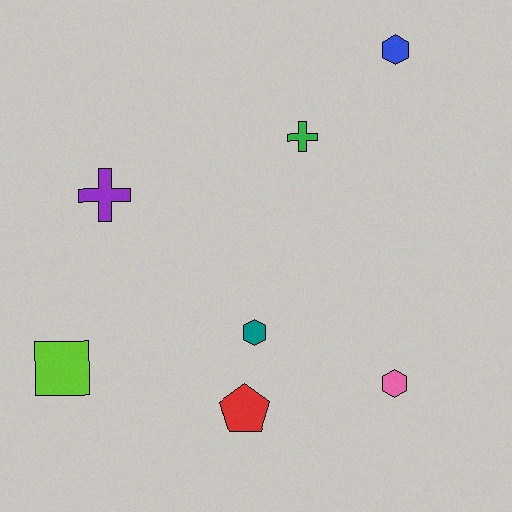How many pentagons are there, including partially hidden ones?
There is 1 pentagon.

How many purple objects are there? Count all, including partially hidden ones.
There is 1 purple object.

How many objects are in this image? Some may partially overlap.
There are 7 objects.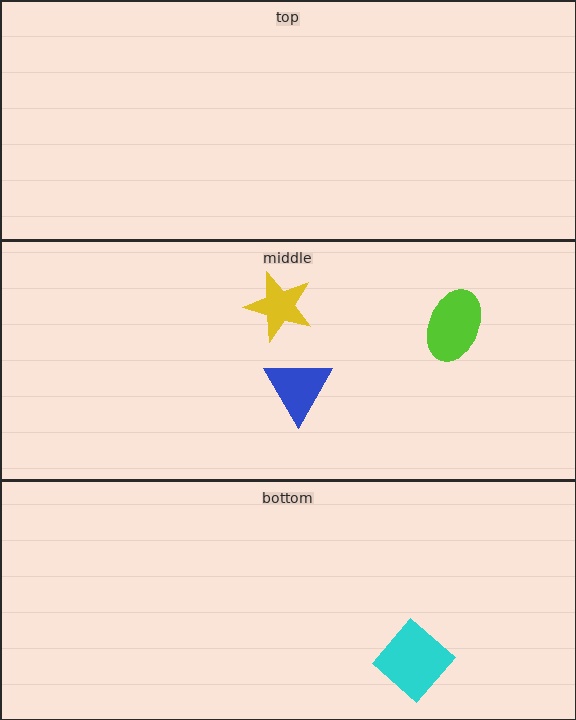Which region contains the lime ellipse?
The middle region.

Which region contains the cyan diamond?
The bottom region.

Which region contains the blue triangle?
The middle region.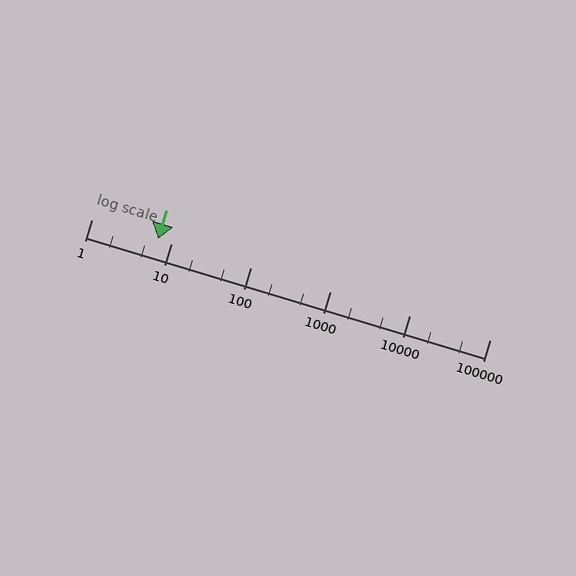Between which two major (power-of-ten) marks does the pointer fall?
The pointer is between 1 and 10.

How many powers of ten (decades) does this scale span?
The scale spans 5 decades, from 1 to 100000.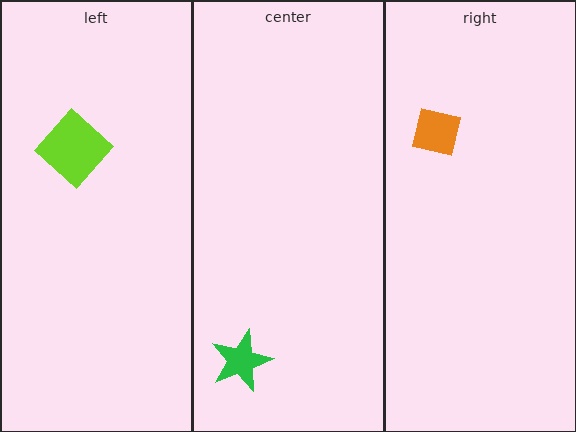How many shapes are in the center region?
1.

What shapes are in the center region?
The green star.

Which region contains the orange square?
The right region.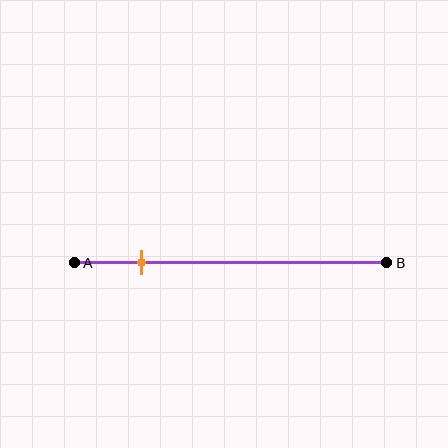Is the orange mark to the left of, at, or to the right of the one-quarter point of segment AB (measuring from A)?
The orange mark is to the left of the one-quarter point of segment AB.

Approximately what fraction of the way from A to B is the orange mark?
The orange mark is approximately 20% of the way from A to B.